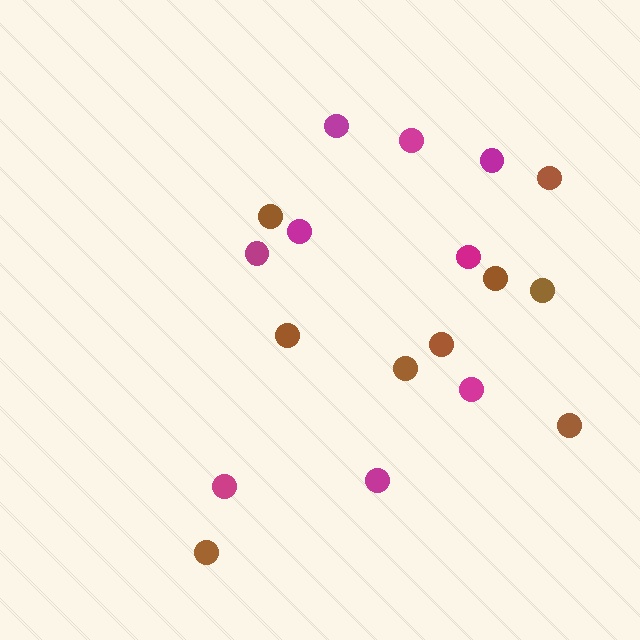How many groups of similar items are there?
There are 2 groups: one group of brown circles (9) and one group of magenta circles (9).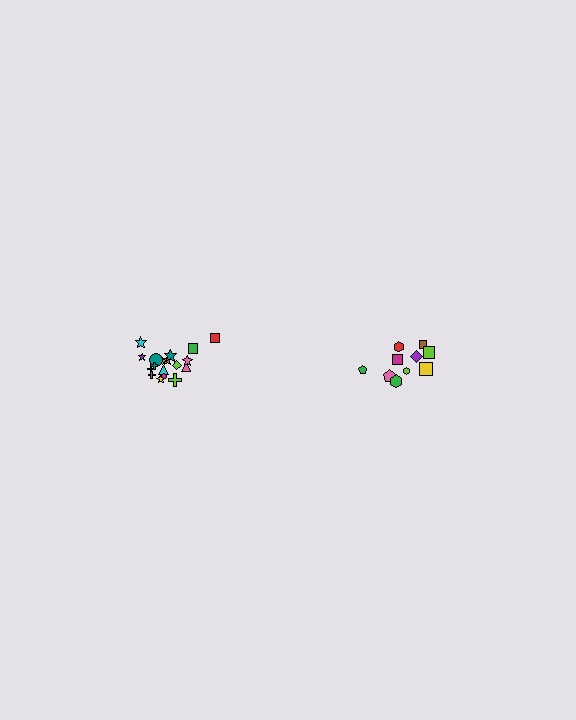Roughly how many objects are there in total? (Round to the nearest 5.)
Roughly 30 objects in total.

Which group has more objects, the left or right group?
The left group.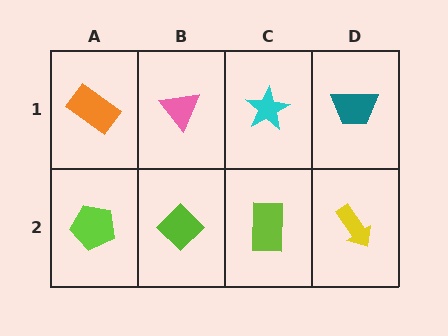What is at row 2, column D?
A yellow arrow.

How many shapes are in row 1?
4 shapes.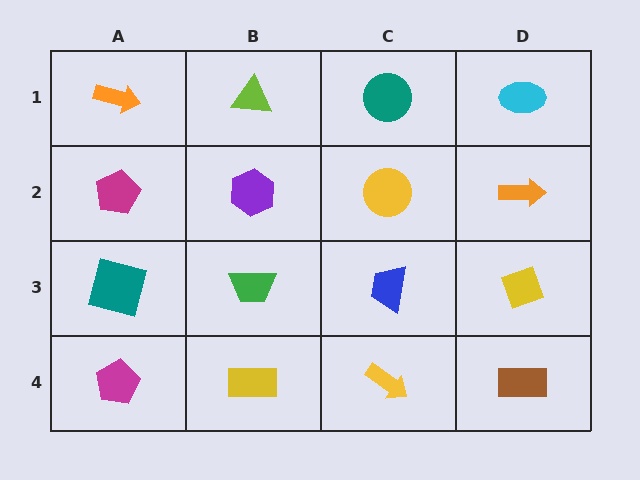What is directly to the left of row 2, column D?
A yellow circle.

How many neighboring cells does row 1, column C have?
3.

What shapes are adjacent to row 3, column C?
A yellow circle (row 2, column C), a yellow arrow (row 4, column C), a green trapezoid (row 3, column B), a yellow diamond (row 3, column D).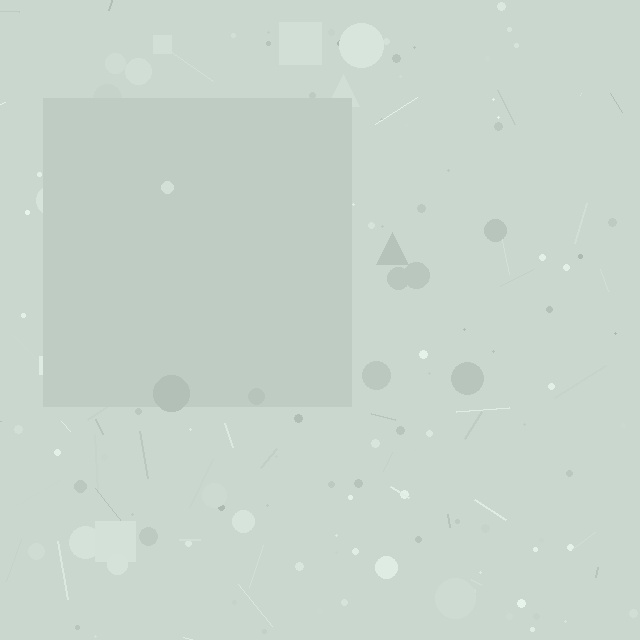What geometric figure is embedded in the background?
A square is embedded in the background.